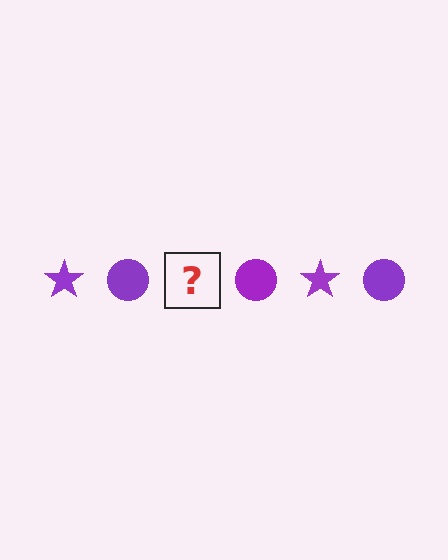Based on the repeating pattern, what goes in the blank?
The blank should be a purple star.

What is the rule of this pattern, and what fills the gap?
The rule is that the pattern cycles through star, circle shapes in purple. The gap should be filled with a purple star.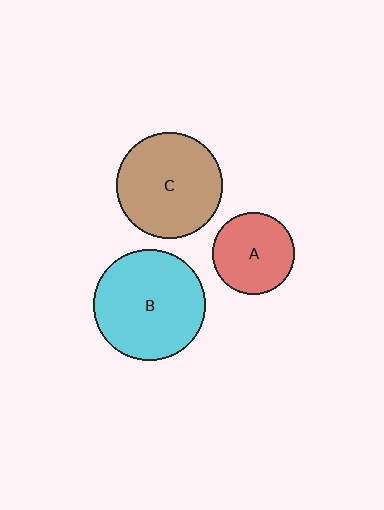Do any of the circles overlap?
No, none of the circles overlap.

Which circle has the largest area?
Circle B (cyan).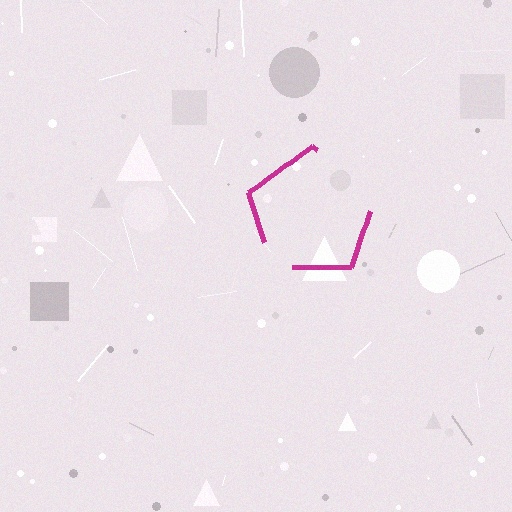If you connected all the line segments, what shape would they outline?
They would outline a pentagon.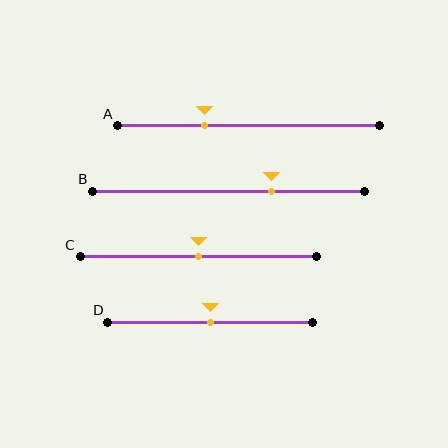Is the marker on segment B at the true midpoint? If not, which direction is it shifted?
No, the marker on segment B is shifted to the right by about 16% of the segment length.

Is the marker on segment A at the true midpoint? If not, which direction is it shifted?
No, the marker on segment A is shifted to the left by about 17% of the segment length.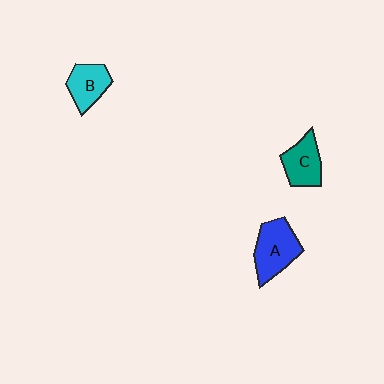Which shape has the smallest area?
Shape B (cyan).